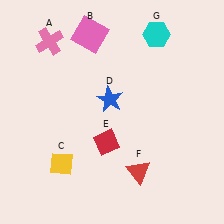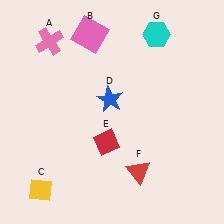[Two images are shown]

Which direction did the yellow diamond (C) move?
The yellow diamond (C) moved down.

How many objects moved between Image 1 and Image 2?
1 object moved between the two images.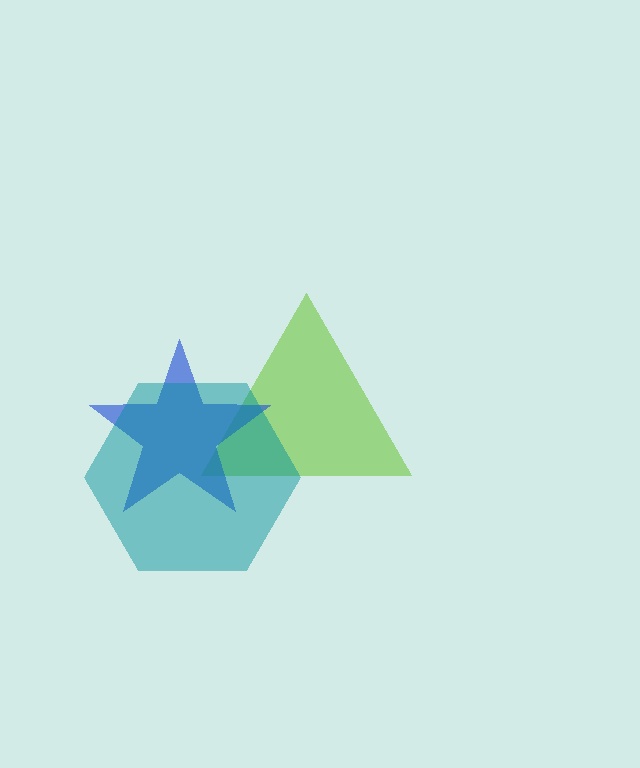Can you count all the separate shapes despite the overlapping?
Yes, there are 3 separate shapes.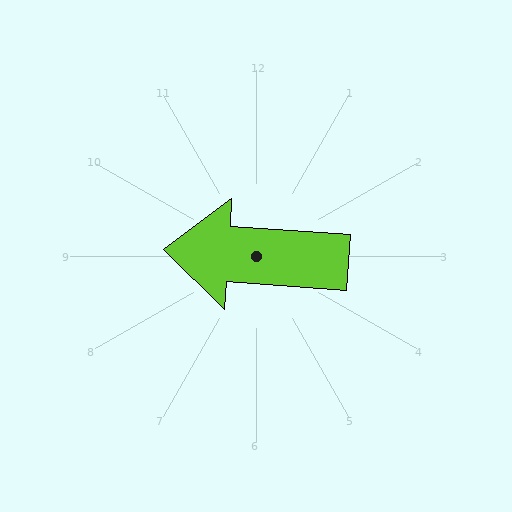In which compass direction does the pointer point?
West.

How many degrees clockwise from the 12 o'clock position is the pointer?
Approximately 274 degrees.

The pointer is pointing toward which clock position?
Roughly 9 o'clock.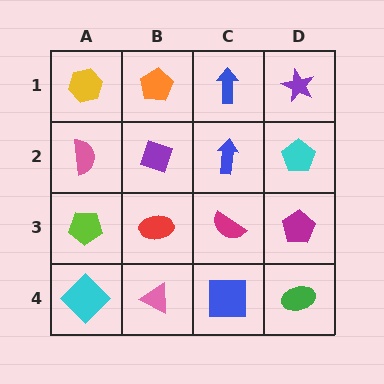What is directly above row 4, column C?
A magenta semicircle.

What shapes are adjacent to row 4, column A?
A lime pentagon (row 3, column A), a pink triangle (row 4, column B).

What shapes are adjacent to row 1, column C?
A blue arrow (row 2, column C), an orange pentagon (row 1, column B), a purple star (row 1, column D).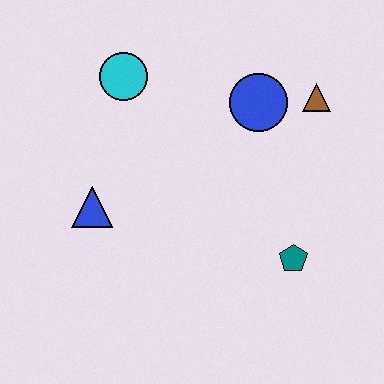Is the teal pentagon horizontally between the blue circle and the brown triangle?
Yes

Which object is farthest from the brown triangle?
The blue triangle is farthest from the brown triangle.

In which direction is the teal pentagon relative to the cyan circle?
The teal pentagon is below the cyan circle.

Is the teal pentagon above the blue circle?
No